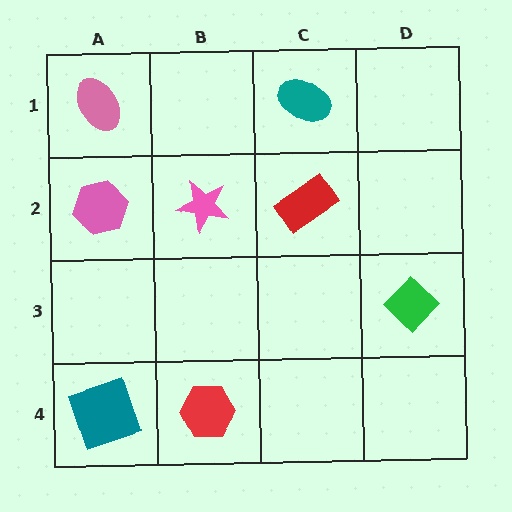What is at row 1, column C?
A teal ellipse.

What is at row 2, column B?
A pink star.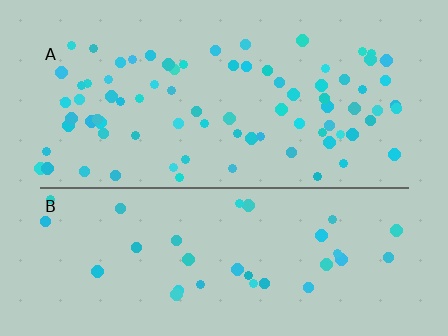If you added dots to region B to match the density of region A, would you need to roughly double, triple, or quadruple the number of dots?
Approximately double.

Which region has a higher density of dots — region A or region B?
A (the top).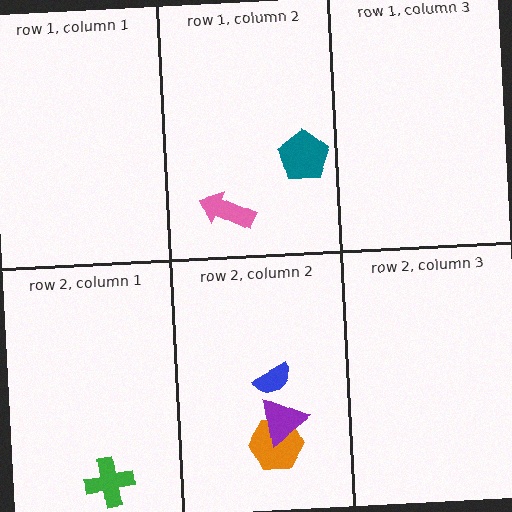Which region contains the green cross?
The row 2, column 1 region.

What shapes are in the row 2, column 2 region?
The blue semicircle, the orange hexagon, the purple triangle.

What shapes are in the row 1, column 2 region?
The pink arrow, the teal pentagon.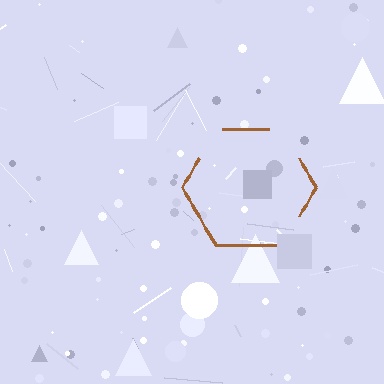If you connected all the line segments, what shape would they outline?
They would outline a hexagon.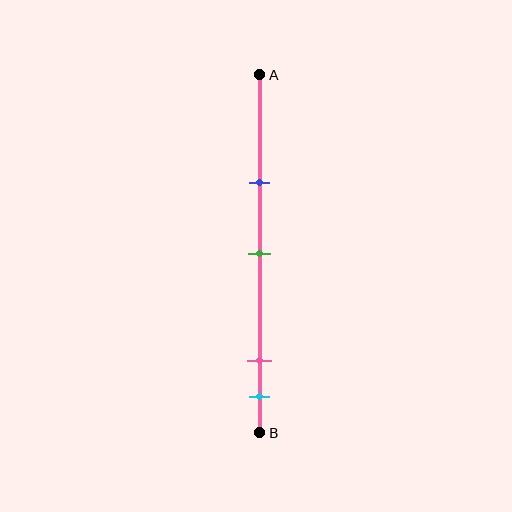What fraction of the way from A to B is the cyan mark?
The cyan mark is approximately 90% (0.9) of the way from A to B.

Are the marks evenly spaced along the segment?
No, the marks are not evenly spaced.